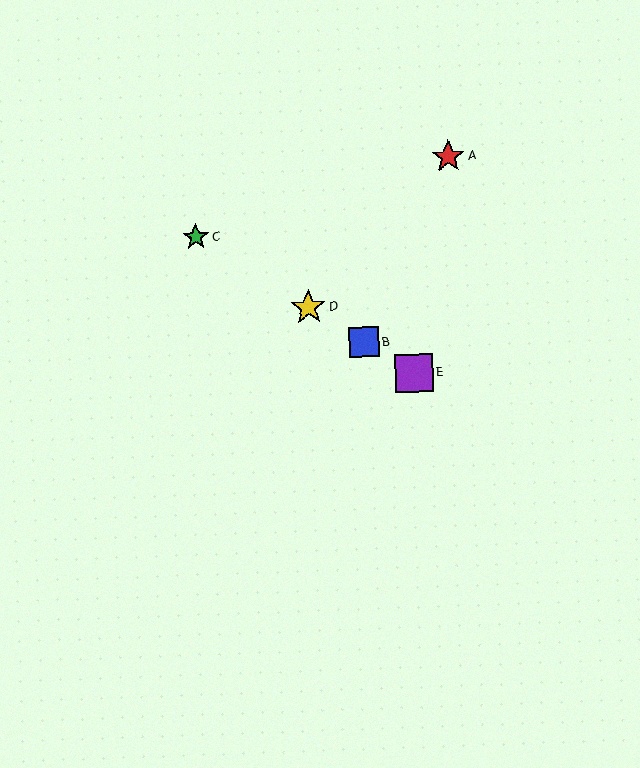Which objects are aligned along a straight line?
Objects B, C, D, E are aligned along a straight line.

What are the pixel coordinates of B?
Object B is at (364, 342).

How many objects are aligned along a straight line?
4 objects (B, C, D, E) are aligned along a straight line.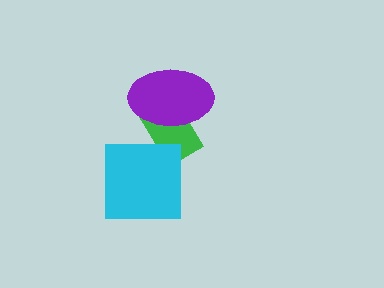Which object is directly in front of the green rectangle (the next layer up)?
The purple ellipse is directly in front of the green rectangle.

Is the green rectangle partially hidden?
Yes, it is partially covered by another shape.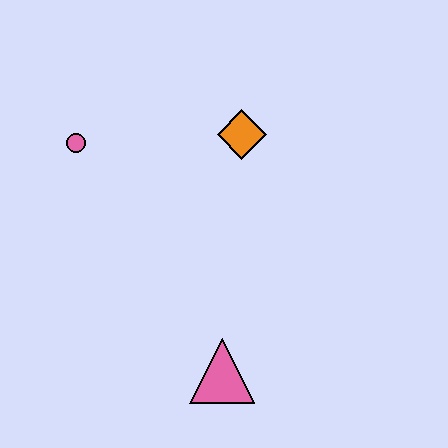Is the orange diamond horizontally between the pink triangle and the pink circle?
No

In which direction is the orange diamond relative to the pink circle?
The orange diamond is to the right of the pink circle.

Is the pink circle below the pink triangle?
No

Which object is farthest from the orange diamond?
The pink triangle is farthest from the orange diamond.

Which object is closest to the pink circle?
The orange diamond is closest to the pink circle.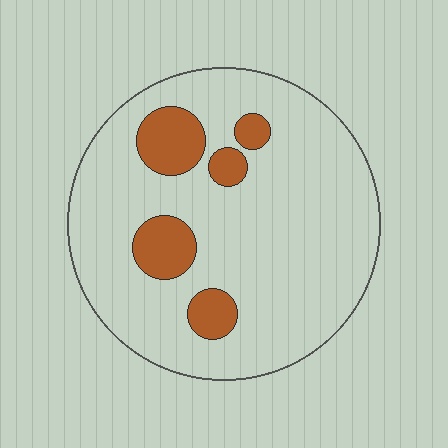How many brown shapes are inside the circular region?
5.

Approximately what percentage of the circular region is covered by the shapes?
Approximately 15%.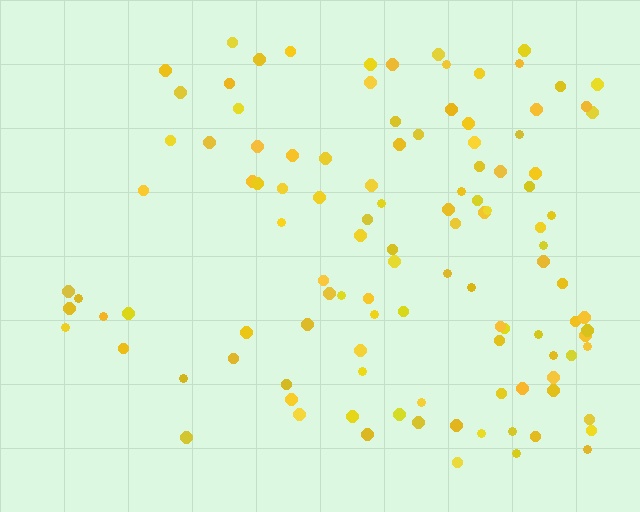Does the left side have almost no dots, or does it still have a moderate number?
Still a moderate number, just noticeably fewer than the right.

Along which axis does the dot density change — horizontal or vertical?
Horizontal.